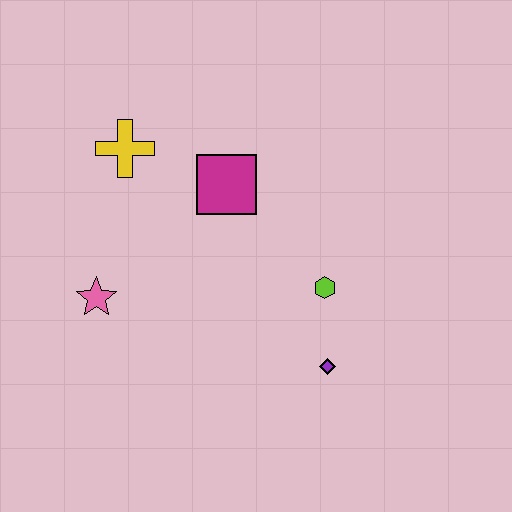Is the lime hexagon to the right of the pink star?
Yes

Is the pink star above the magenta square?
No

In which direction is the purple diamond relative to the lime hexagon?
The purple diamond is below the lime hexagon.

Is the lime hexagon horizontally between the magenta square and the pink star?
No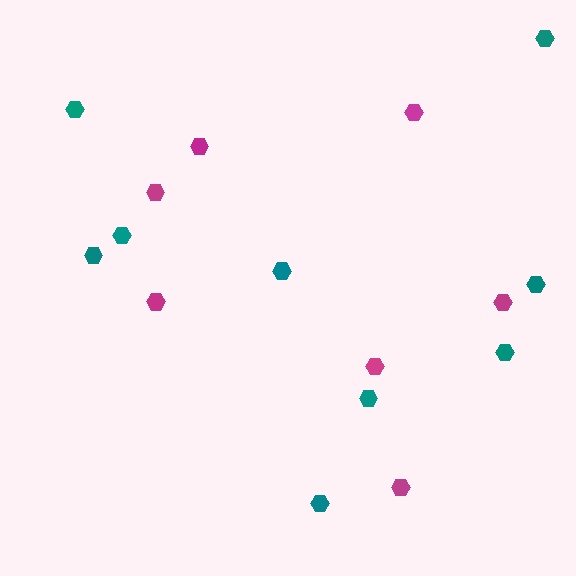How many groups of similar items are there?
There are 2 groups: one group of magenta hexagons (7) and one group of teal hexagons (9).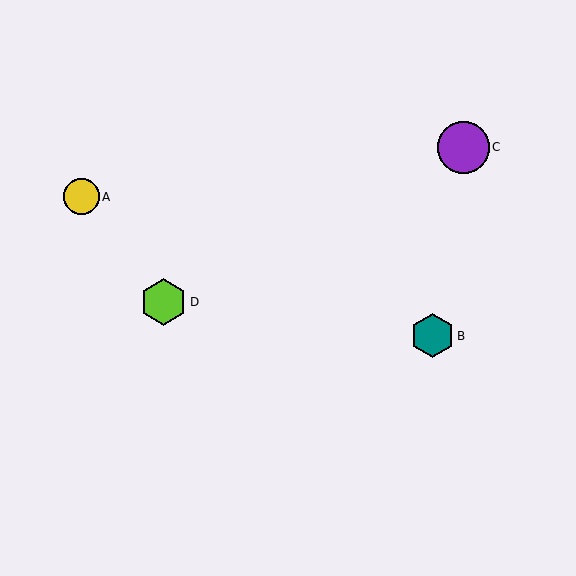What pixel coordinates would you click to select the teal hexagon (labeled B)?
Click at (432, 336) to select the teal hexagon B.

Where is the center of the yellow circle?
The center of the yellow circle is at (81, 197).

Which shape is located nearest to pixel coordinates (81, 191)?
The yellow circle (labeled A) at (81, 197) is nearest to that location.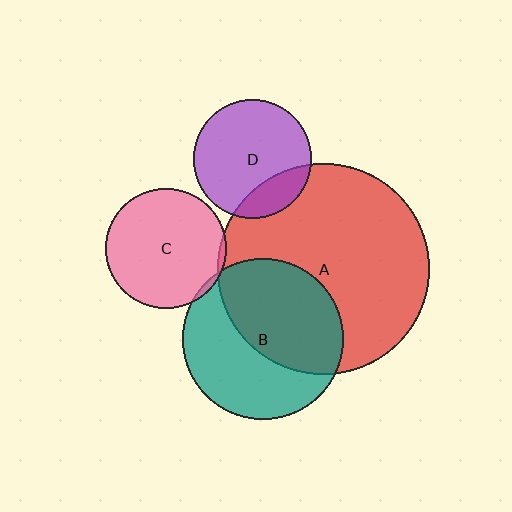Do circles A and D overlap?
Yes.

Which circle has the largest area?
Circle A (red).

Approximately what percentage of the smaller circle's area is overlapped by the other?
Approximately 20%.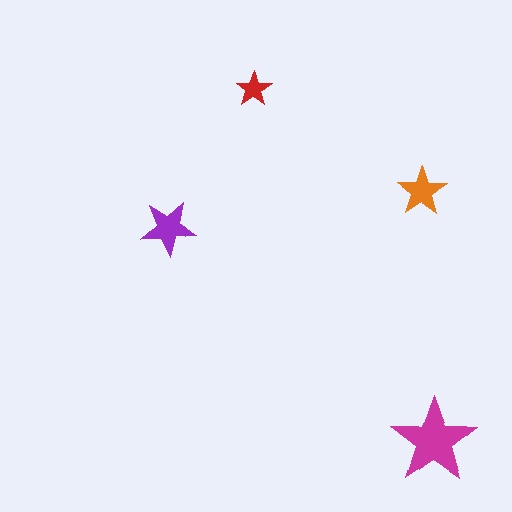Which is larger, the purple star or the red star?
The purple one.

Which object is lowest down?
The magenta star is bottommost.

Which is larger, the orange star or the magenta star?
The magenta one.